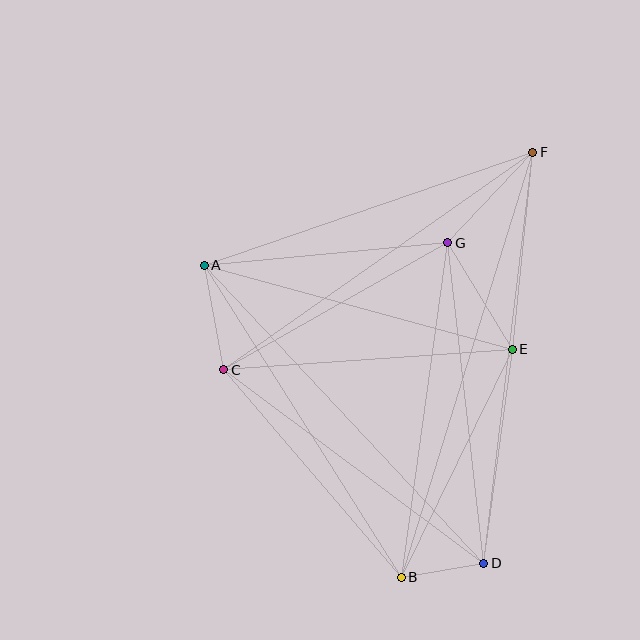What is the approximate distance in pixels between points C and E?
The distance between C and E is approximately 289 pixels.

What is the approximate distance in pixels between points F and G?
The distance between F and G is approximately 124 pixels.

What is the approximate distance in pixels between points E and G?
The distance between E and G is approximately 124 pixels.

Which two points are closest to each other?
Points B and D are closest to each other.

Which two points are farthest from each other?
Points B and F are farthest from each other.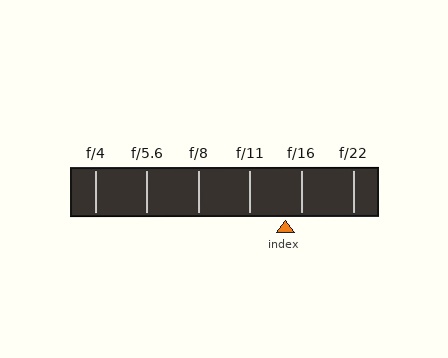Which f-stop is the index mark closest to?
The index mark is closest to f/16.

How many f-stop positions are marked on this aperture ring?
There are 6 f-stop positions marked.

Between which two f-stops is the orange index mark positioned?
The index mark is between f/11 and f/16.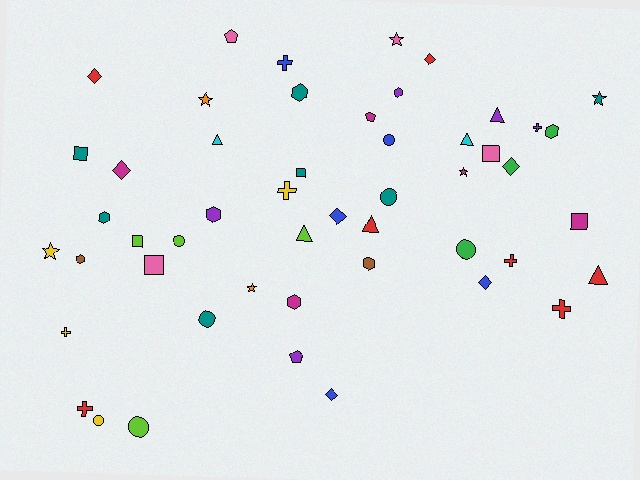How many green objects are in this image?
There are 3 green objects.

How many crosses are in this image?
There are 7 crosses.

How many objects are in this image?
There are 50 objects.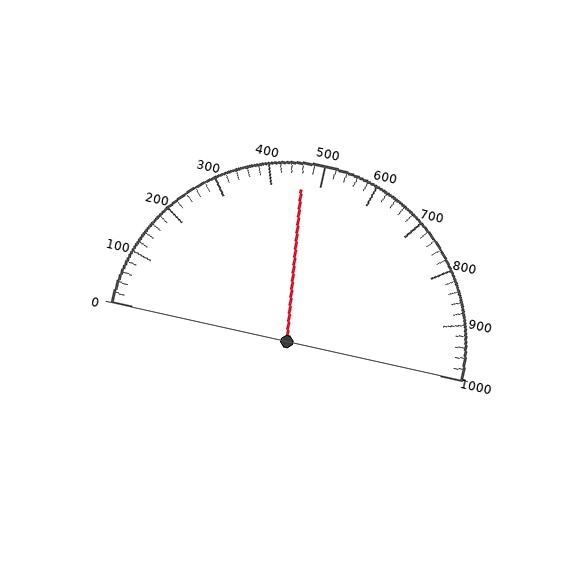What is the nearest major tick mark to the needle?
The nearest major tick mark is 500.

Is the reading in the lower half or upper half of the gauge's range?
The reading is in the lower half of the range (0 to 1000).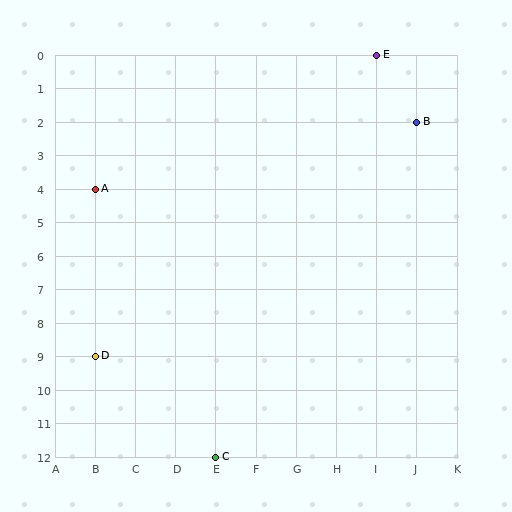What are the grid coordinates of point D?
Point D is at grid coordinates (B, 9).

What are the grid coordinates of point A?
Point A is at grid coordinates (B, 4).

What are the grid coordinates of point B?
Point B is at grid coordinates (J, 2).